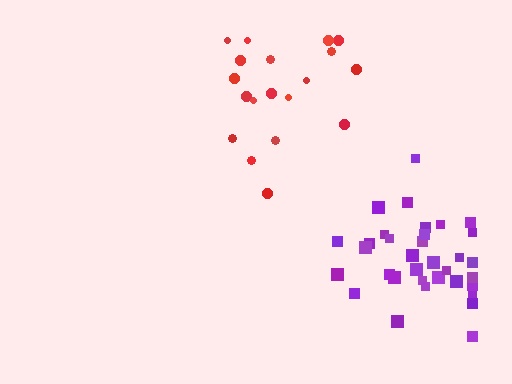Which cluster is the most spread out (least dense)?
Red.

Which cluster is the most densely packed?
Purple.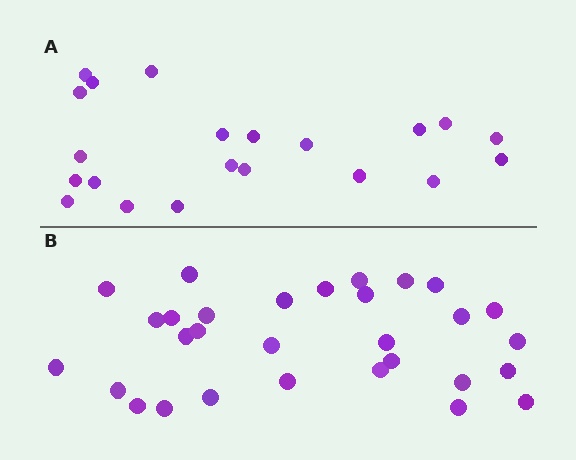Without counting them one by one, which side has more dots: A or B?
Region B (the bottom region) has more dots.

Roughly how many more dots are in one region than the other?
Region B has roughly 8 or so more dots than region A.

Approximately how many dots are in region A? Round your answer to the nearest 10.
About 20 dots. (The exact count is 21, which rounds to 20.)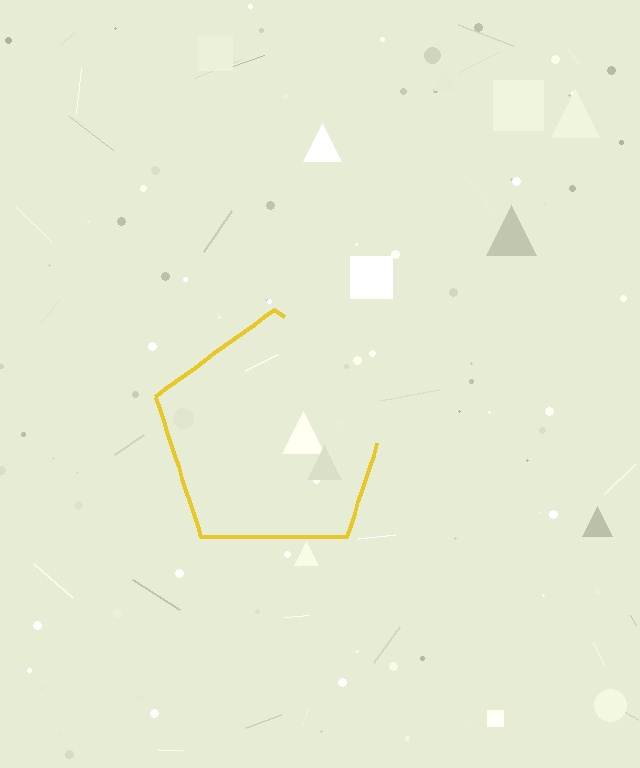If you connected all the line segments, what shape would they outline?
They would outline a pentagon.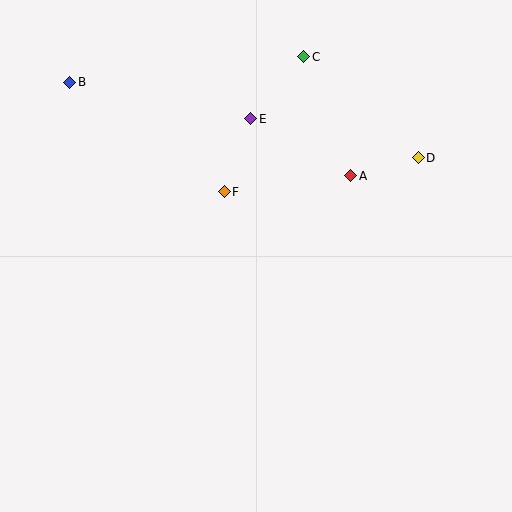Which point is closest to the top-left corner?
Point B is closest to the top-left corner.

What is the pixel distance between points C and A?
The distance between C and A is 128 pixels.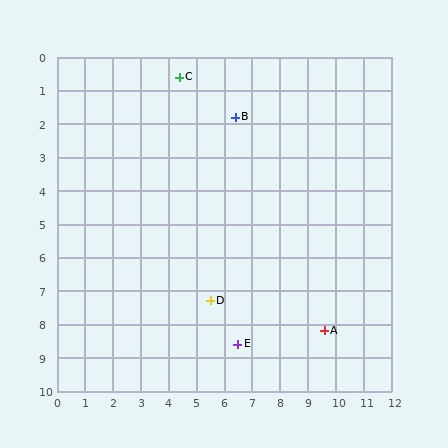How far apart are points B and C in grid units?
Points B and C are about 2.3 grid units apart.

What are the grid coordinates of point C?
Point C is at approximately (4.4, 0.6).